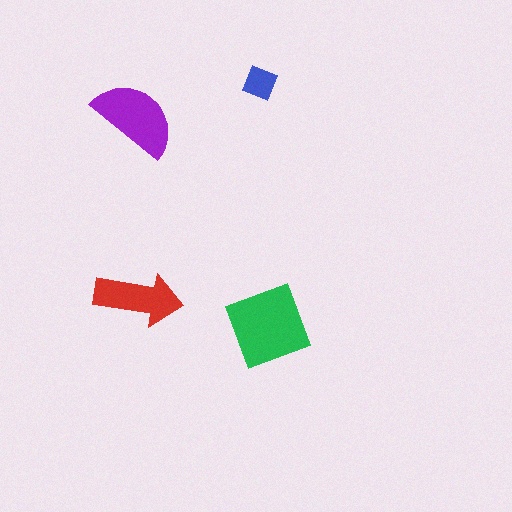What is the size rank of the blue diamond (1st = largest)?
4th.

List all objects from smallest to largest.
The blue diamond, the red arrow, the purple semicircle, the green square.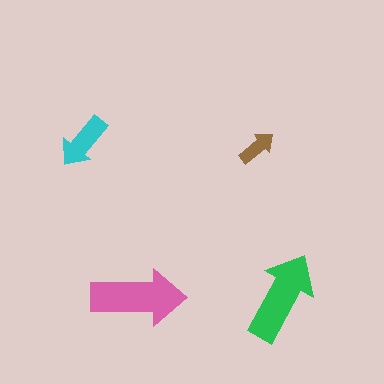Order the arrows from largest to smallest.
the pink one, the green one, the cyan one, the brown one.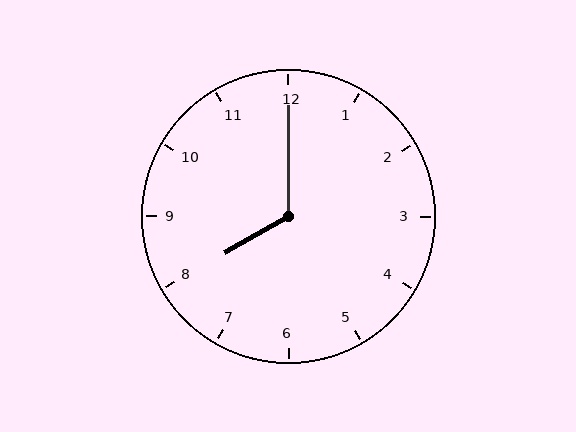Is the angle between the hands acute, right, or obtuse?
It is obtuse.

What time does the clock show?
8:00.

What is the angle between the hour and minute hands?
Approximately 120 degrees.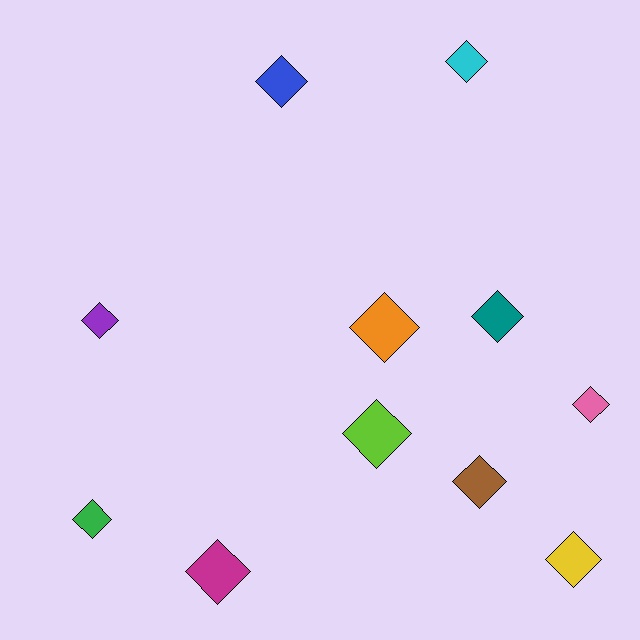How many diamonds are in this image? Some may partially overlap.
There are 11 diamonds.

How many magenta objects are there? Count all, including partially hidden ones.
There is 1 magenta object.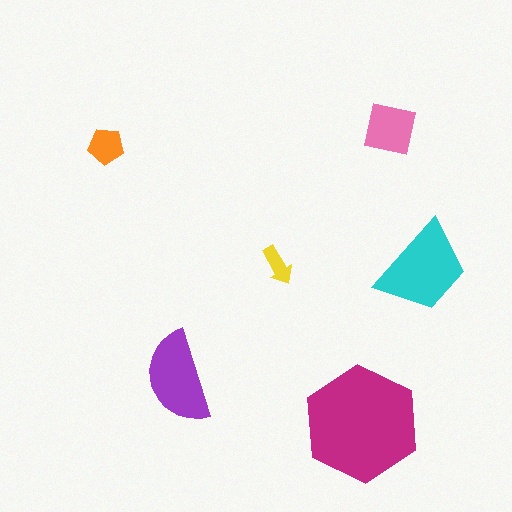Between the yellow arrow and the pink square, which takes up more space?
The pink square.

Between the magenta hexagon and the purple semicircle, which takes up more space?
The magenta hexagon.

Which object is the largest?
The magenta hexagon.